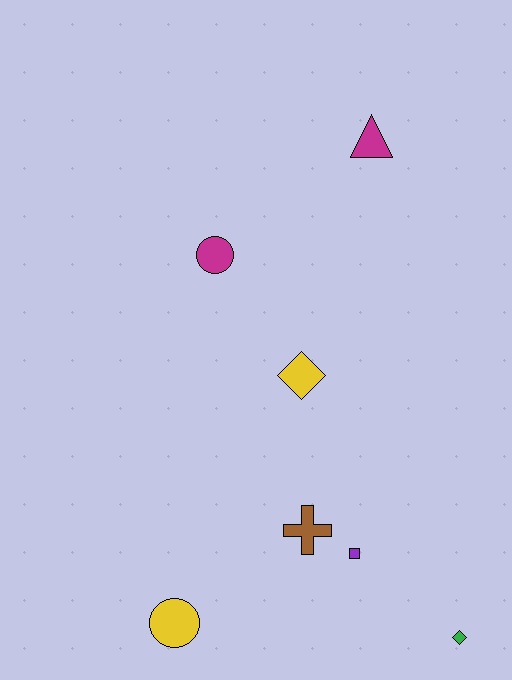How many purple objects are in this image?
There is 1 purple object.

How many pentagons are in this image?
There are no pentagons.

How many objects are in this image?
There are 7 objects.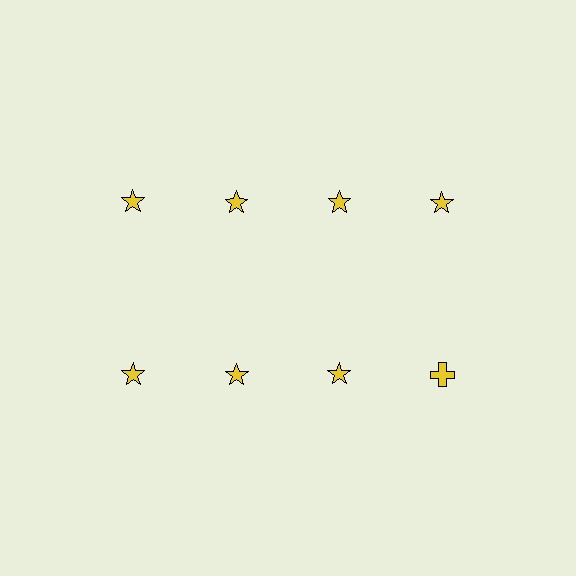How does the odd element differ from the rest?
It has a different shape: cross instead of star.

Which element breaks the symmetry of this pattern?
The yellow cross in the second row, second from right column breaks the symmetry. All other shapes are yellow stars.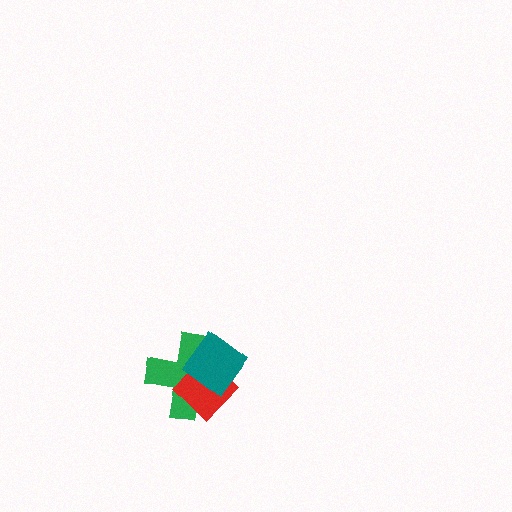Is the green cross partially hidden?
Yes, it is partially covered by another shape.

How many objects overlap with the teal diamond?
2 objects overlap with the teal diamond.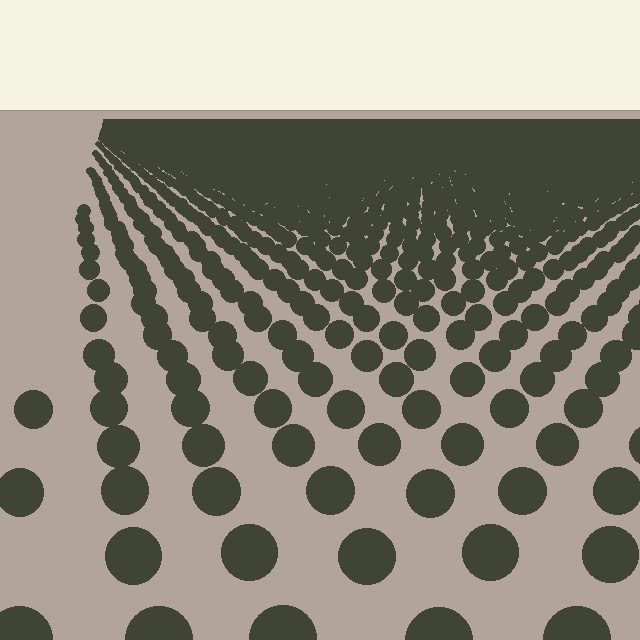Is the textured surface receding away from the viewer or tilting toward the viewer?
The surface is receding away from the viewer. Texture elements get smaller and denser toward the top.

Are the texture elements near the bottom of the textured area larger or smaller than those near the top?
Larger. Near the bottom, elements are closer to the viewer and appear at a bigger on-screen size.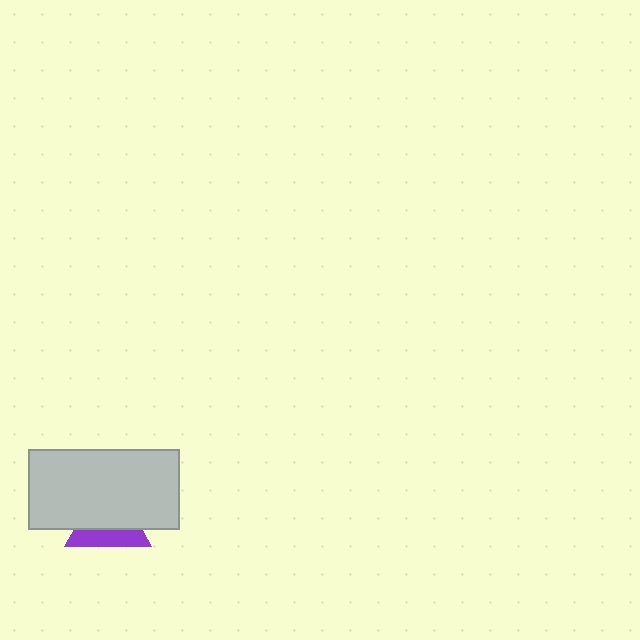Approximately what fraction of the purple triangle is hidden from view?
Roughly 59% of the purple triangle is hidden behind the light gray rectangle.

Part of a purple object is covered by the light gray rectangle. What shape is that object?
It is a triangle.